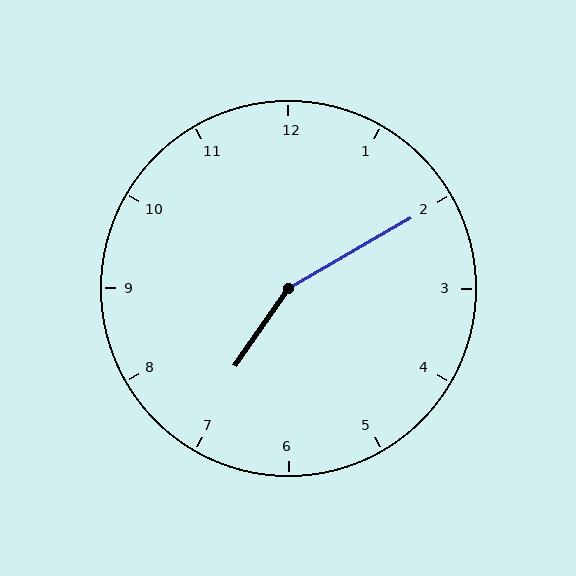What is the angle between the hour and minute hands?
Approximately 155 degrees.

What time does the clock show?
7:10.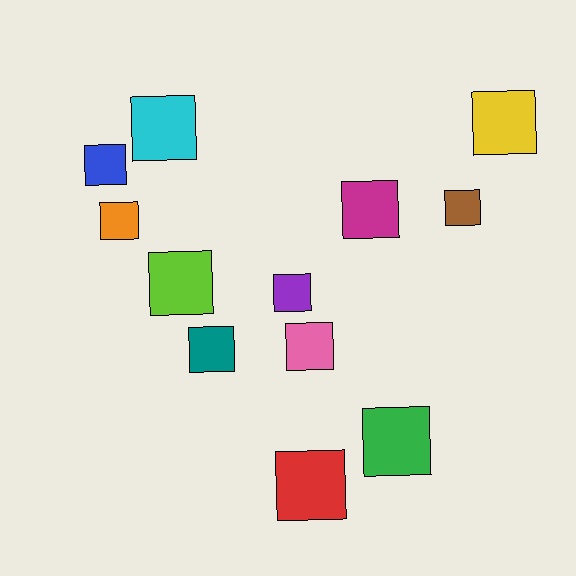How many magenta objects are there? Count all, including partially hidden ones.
There is 1 magenta object.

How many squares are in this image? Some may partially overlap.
There are 12 squares.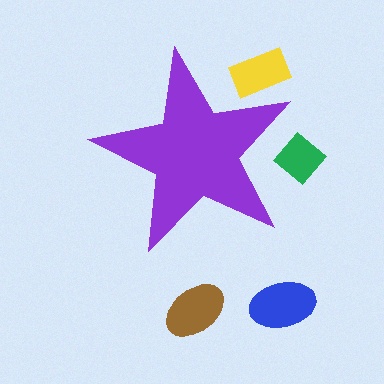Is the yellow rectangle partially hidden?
Yes, the yellow rectangle is partially hidden behind the purple star.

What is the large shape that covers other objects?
A purple star.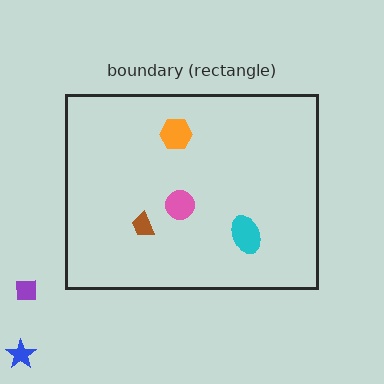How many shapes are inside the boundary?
4 inside, 2 outside.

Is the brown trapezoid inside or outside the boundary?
Inside.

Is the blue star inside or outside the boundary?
Outside.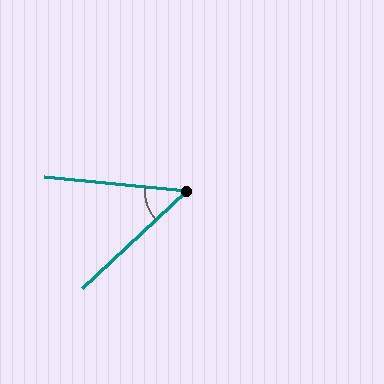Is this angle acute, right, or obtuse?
It is acute.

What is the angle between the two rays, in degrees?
Approximately 49 degrees.